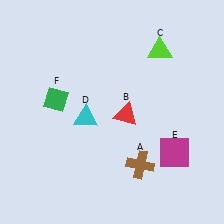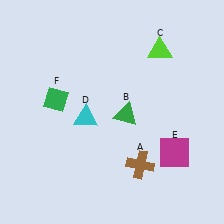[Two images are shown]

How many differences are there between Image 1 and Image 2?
There is 1 difference between the two images.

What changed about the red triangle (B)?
In Image 1, B is red. In Image 2, it changed to green.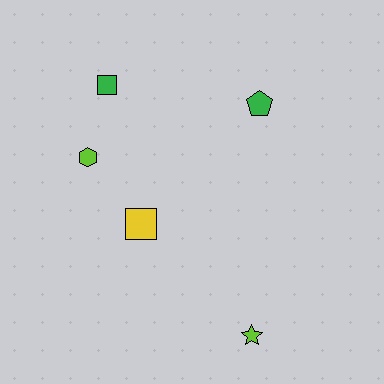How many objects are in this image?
There are 5 objects.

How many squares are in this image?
There are 2 squares.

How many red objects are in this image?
There are no red objects.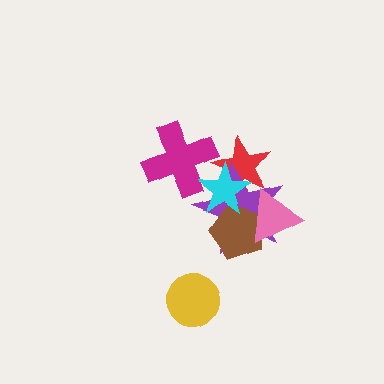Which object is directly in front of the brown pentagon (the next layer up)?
The cyan star is directly in front of the brown pentagon.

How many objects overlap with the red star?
2 objects overlap with the red star.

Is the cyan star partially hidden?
No, no other shape covers it.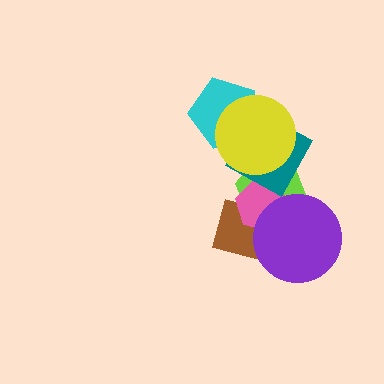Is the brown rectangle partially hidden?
Yes, it is partially covered by another shape.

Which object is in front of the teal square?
The yellow circle is in front of the teal square.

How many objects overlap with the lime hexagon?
5 objects overlap with the lime hexagon.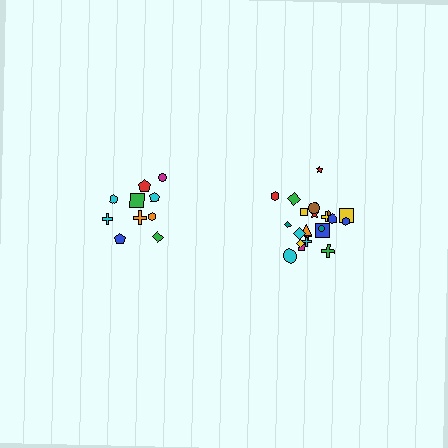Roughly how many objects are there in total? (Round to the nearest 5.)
Roughly 30 objects in total.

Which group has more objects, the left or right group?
The right group.